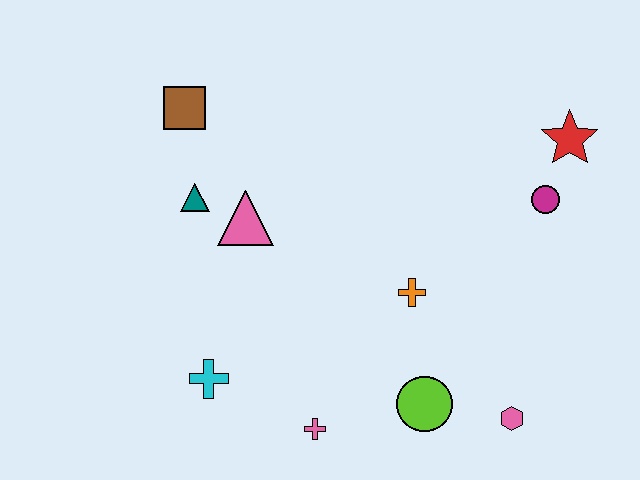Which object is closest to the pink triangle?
The teal triangle is closest to the pink triangle.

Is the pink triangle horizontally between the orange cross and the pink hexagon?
No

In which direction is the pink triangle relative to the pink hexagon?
The pink triangle is to the left of the pink hexagon.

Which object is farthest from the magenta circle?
The cyan cross is farthest from the magenta circle.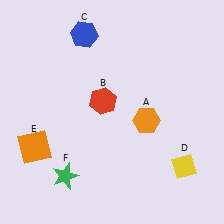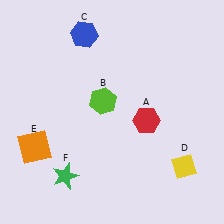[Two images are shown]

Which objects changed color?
A changed from orange to red. B changed from red to lime.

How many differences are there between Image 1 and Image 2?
There are 2 differences between the two images.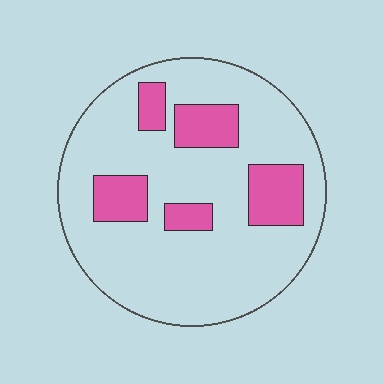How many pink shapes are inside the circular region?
5.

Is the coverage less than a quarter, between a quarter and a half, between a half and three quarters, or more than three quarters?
Less than a quarter.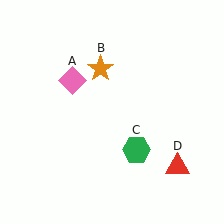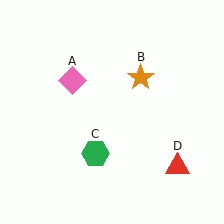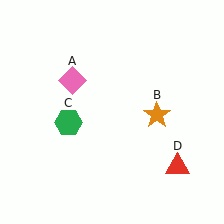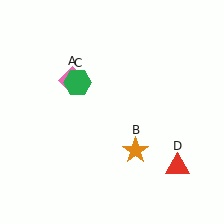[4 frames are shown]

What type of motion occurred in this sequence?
The orange star (object B), green hexagon (object C) rotated clockwise around the center of the scene.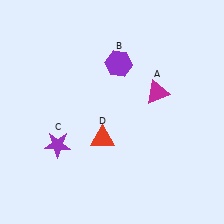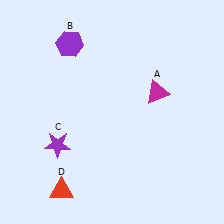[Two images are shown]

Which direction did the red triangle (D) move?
The red triangle (D) moved down.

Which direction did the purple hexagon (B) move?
The purple hexagon (B) moved left.